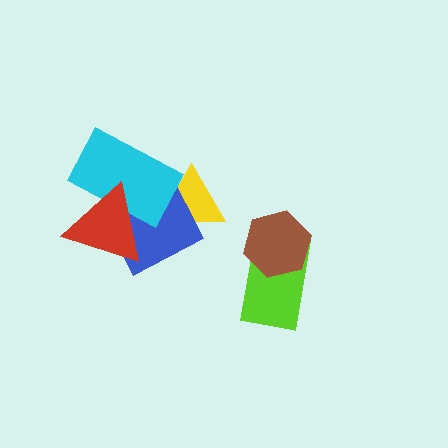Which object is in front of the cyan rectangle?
The red triangle is in front of the cyan rectangle.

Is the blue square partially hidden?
Yes, it is partially covered by another shape.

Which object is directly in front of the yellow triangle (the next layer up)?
The blue square is directly in front of the yellow triangle.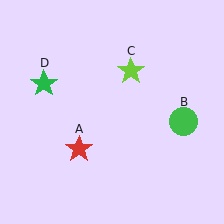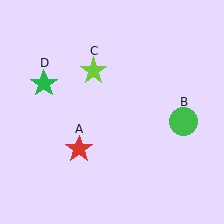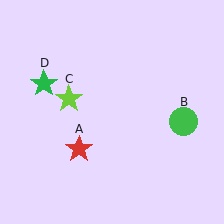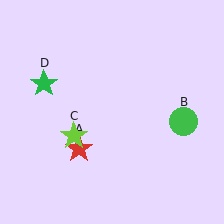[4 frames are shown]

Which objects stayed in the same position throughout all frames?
Red star (object A) and green circle (object B) and green star (object D) remained stationary.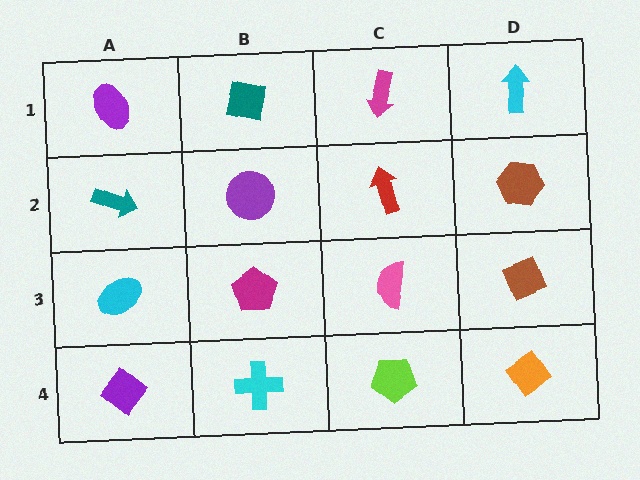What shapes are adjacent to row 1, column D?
A brown hexagon (row 2, column D), a magenta arrow (row 1, column C).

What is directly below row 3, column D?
An orange diamond.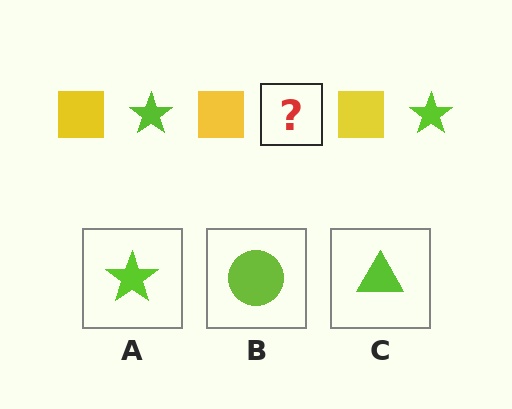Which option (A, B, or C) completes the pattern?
A.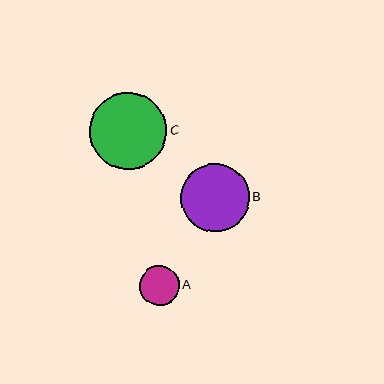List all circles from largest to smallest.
From largest to smallest: C, B, A.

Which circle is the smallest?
Circle A is the smallest with a size of approximately 39 pixels.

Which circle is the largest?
Circle C is the largest with a size of approximately 77 pixels.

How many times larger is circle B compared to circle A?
Circle B is approximately 1.7 times the size of circle A.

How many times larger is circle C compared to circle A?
Circle C is approximately 2.0 times the size of circle A.